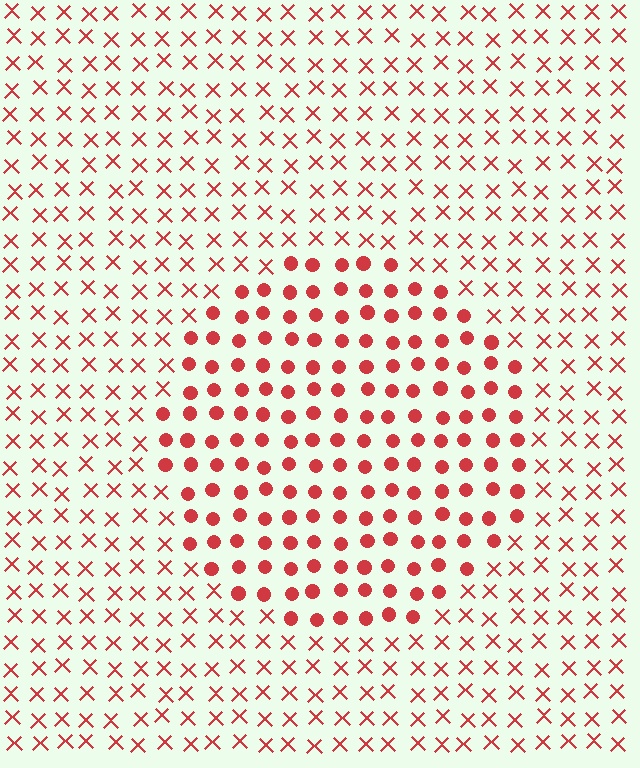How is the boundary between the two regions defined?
The boundary is defined by a change in element shape: circles inside vs. X marks outside. All elements share the same color and spacing.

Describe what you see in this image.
The image is filled with small red elements arranged in a uniform grid. A circle-shaped region contains circles, while the surrounding area contains X marks. The boundary is defined purely by the change in element shape.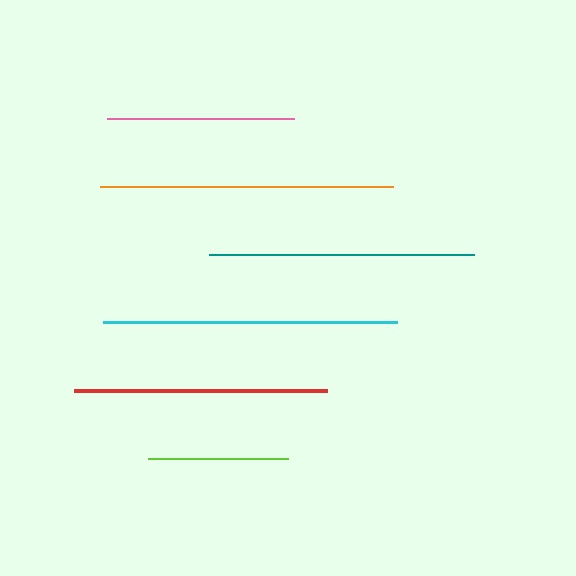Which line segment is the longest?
The cyan line is the longest at approximately 294 pixels.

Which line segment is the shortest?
The lime line is the shortest at approximately 140 pixels.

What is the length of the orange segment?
The orange segment is approximately 293 pixels long.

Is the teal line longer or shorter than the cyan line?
The cyan line is longer than the teal line.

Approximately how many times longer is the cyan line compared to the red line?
The cyan line is approximately 1.2 times the length of the red line.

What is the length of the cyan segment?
The cyan segment is approximately 294 pixels long.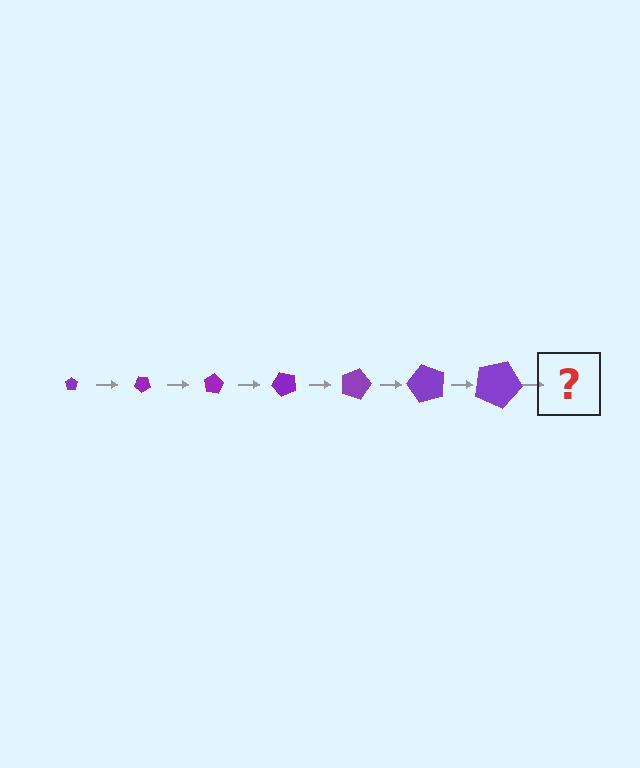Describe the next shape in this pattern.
It should be a pentagon, larger than the previous one and rotated 280 degrees from the start.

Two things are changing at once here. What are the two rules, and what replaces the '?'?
The two rules are that the pentagon grows larger each step and it rotates 40 degrees each step. The '?' should be a pentagon, larger than the previous one and rotated 280 degrees from the start.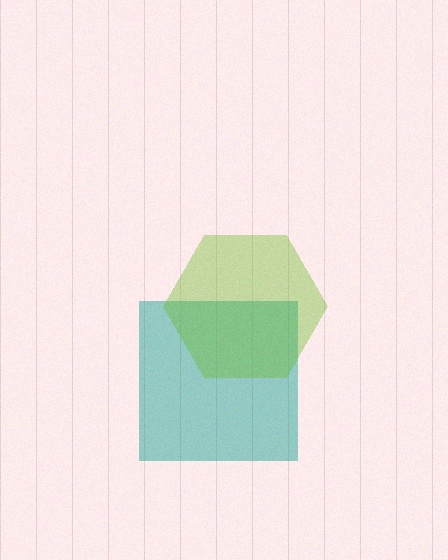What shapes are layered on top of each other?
The layered shapes are: a teal square, a lime hexagon.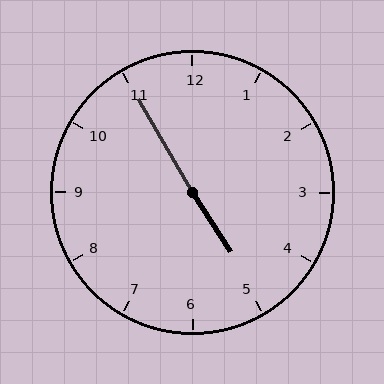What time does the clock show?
4:55.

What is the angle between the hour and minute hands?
Approximately 178 degrees.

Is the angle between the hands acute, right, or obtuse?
It is obtuse.